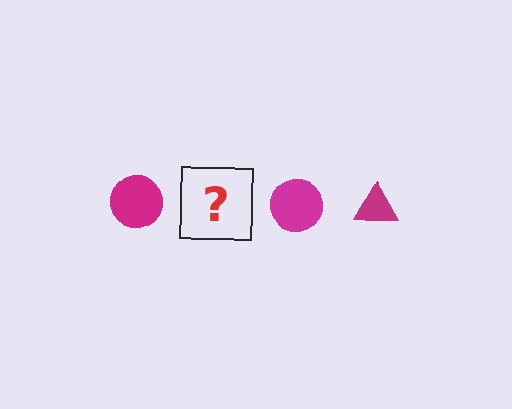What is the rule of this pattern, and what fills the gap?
The rule is that the pattern cycles through circle, triangle shapes in magenta. The gap should be filled with a magenta triangle.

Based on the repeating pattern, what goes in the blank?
The blank should be a magenta triangle.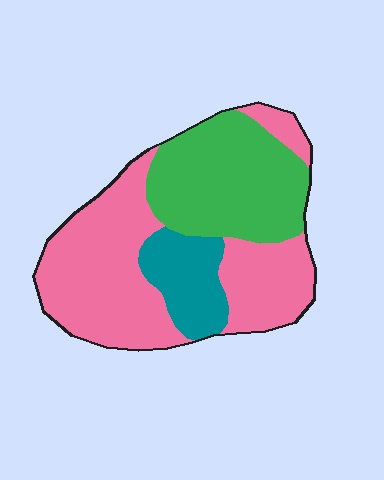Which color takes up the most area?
Pink, at roughly 55%.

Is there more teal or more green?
Green.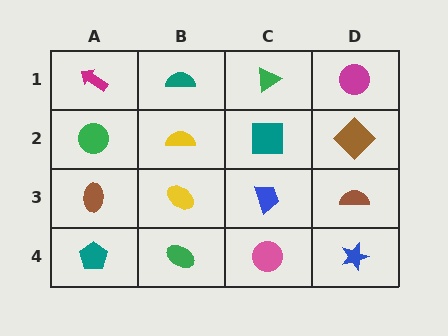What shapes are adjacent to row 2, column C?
A green triangle (row 1, column C), a blue trapezoid (row 3, column C), a yellow semicircle (row 2, column B), a brown diamond (row 2, column D).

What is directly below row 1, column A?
A green circle.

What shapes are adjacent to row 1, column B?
A yellow semicircle (row 2, column B), a magenta arrow (row 1, column A), a green triangle (row 1, column C).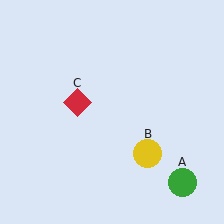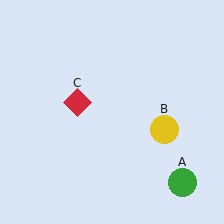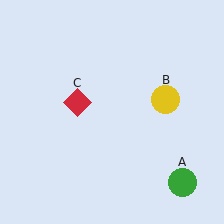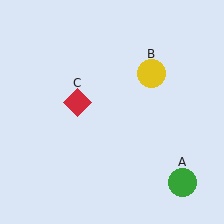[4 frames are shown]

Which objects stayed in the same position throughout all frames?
Green circle (object A) and red diamond (object C) remained stationary.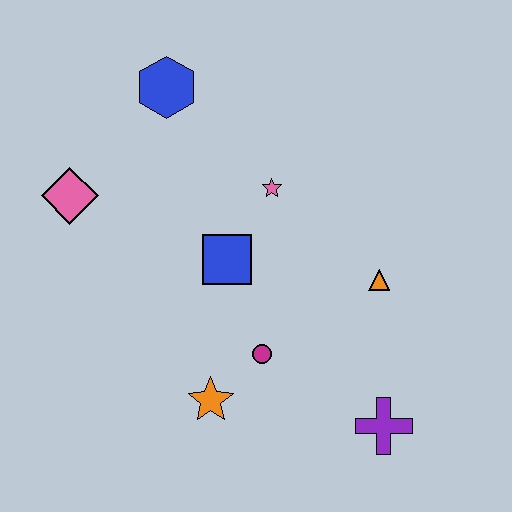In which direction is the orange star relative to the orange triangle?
The orange star is to the left of the orange triangle.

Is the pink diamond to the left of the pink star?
Yes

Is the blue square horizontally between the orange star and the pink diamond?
No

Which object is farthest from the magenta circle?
The blue hexagon is farthest from the magenta circle.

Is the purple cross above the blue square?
No